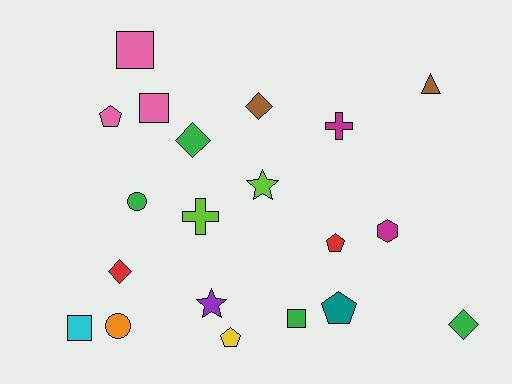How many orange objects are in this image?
There is 1 orange object.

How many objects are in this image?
There are 20 objects.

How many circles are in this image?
There are 2 circles.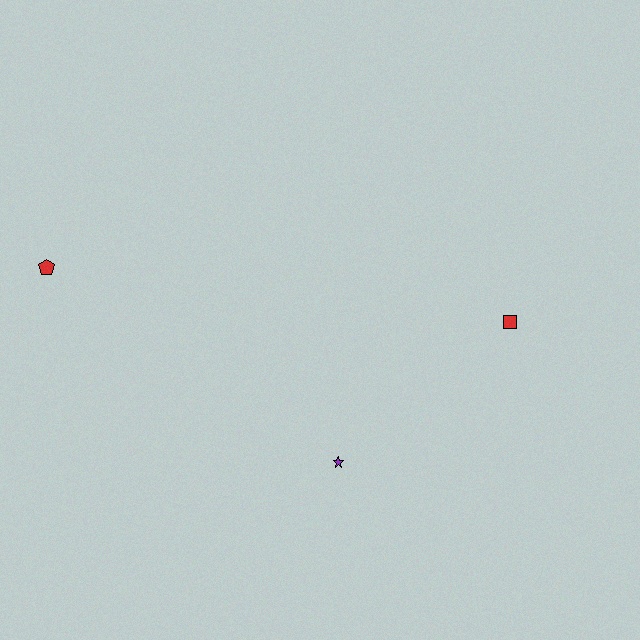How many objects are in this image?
There are 3 objects.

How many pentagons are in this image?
There is 1 pentagon.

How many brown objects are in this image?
There are no brown objects.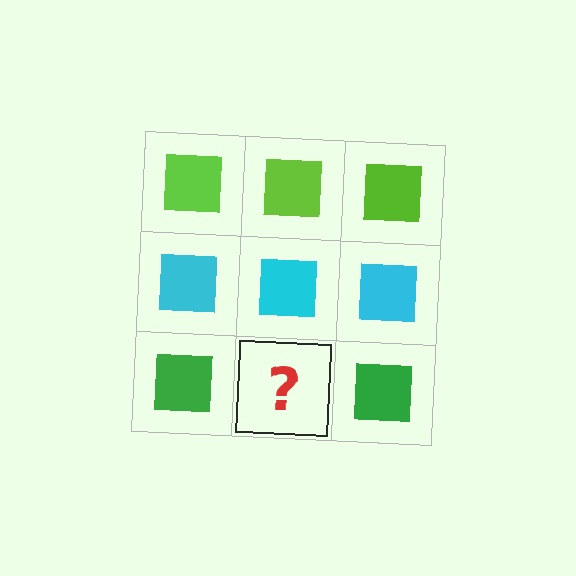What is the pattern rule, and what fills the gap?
The rule is that each row has a consistent color. The gap should be filled with a green square.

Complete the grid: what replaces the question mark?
The question mark should be replaced with a green square.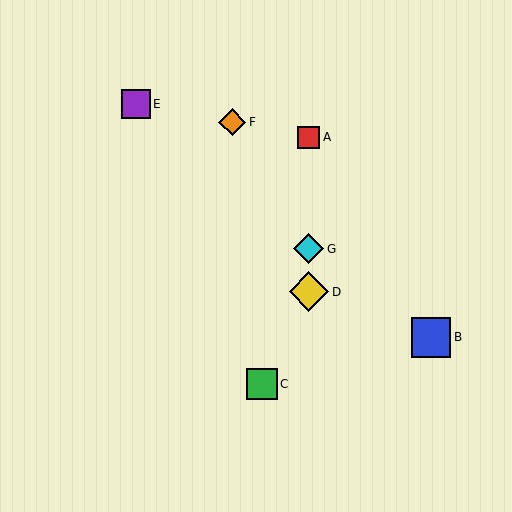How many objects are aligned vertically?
3 objects (A, D, G) are aligned vertically.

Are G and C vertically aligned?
No, G is at x≈309 and C is at x≈262.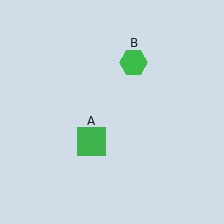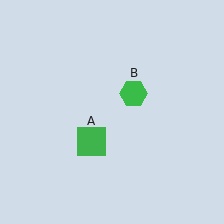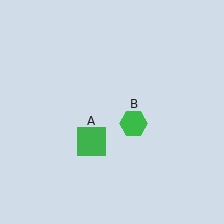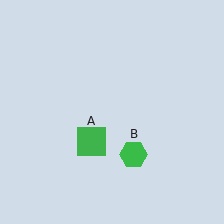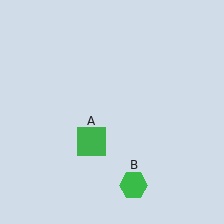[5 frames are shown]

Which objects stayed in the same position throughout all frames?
Green square (object A) remained stationary.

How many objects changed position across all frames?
1 object changed position: green hexagon (object B).